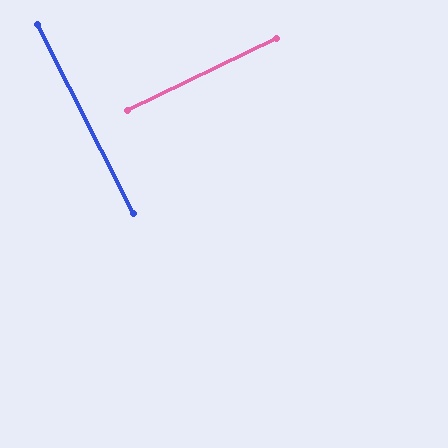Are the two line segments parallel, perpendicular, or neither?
Perpendicular — they meet at approximately 88°.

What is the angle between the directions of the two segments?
Approximately 88 degrees.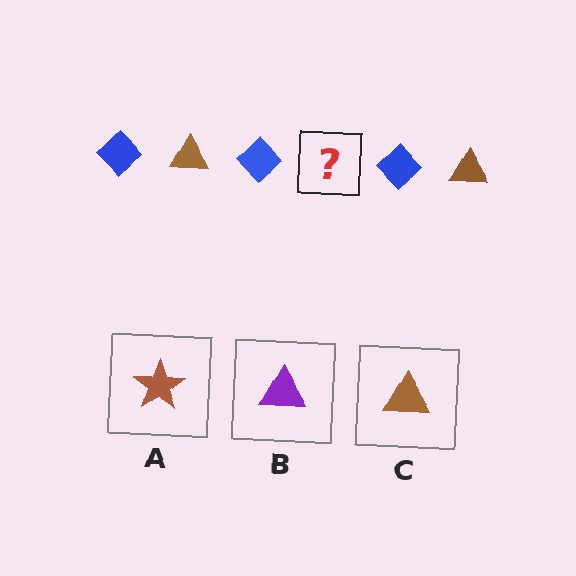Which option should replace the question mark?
Option C.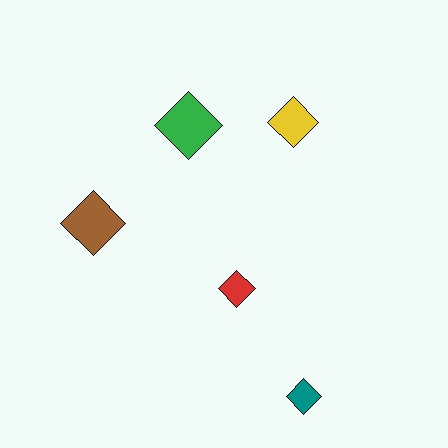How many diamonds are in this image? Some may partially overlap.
There are 5 diamonds.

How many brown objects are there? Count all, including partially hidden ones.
There is 1 brown object.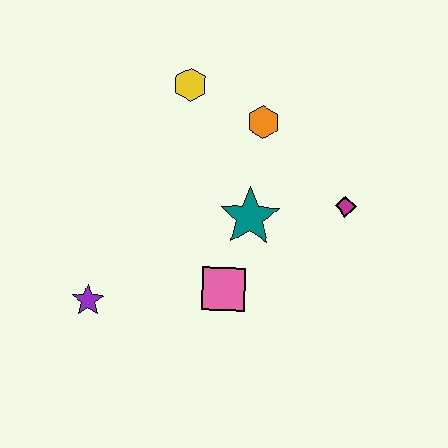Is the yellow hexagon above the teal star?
Yes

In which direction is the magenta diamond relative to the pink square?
The magenta diamond is to the right of the pink square.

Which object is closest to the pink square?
The teal star is closest to the pink square.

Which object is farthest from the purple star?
The magenta diamond is farthest from the purple star.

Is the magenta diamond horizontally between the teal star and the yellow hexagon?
No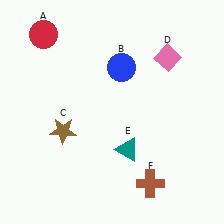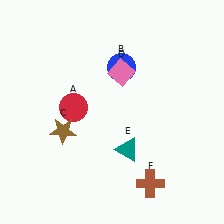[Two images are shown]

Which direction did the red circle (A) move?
The red circle (A) moved down.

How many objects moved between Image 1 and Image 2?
2 objects moved between the two images.